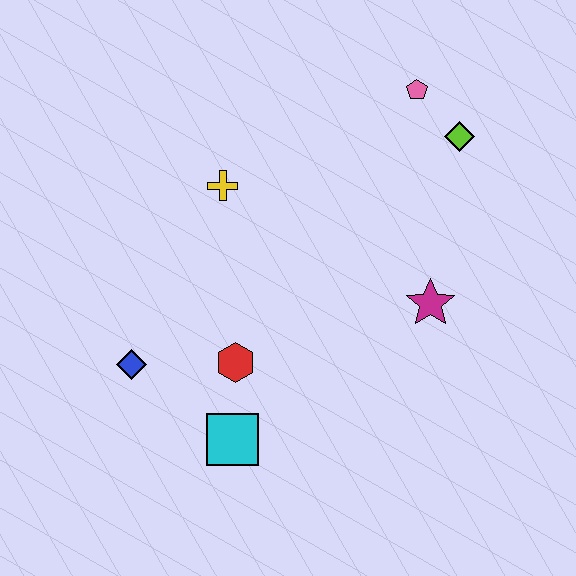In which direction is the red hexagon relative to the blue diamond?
The red hexagon is to the right of the blue diamond.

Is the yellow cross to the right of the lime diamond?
No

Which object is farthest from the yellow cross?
The cyan square is farthest from the yellow cross.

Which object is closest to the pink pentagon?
The lime diamond is closest to the pink pentagon.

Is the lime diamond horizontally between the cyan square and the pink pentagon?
No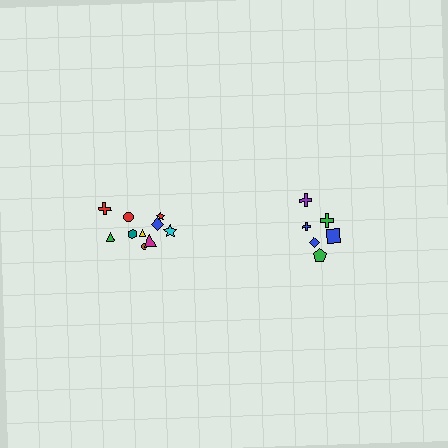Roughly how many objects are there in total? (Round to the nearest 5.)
Roughly 15 objects in total.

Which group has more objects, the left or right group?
The left group.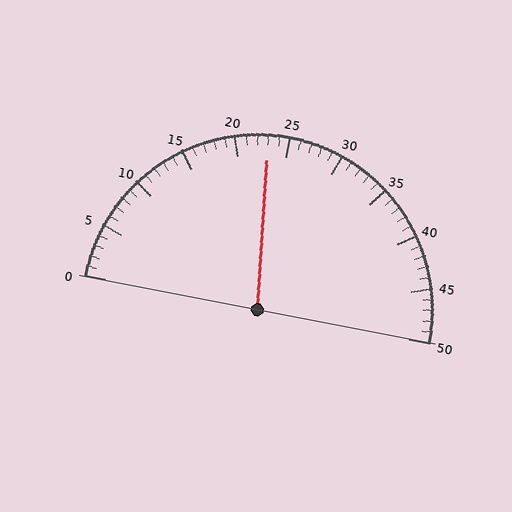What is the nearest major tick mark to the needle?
The nearest major tick mark is 25.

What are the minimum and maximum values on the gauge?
The gauge ranges from 0 to 50.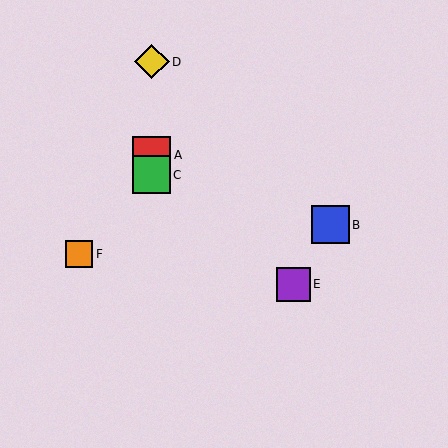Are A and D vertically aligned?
Yes, both are at x≈152.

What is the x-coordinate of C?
Object C is at x≈152.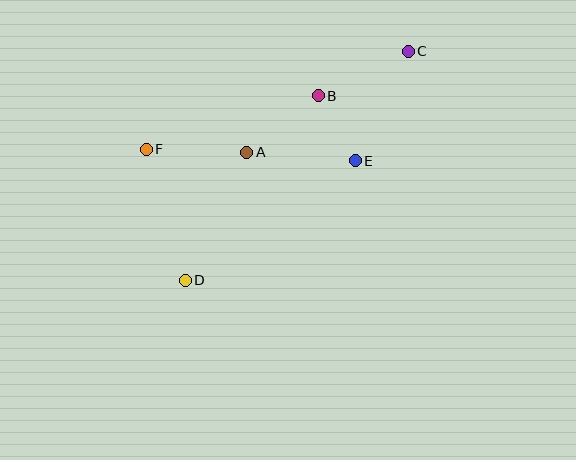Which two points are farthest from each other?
Points C and D are farthest from each other.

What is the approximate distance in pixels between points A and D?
The distance between A and D is approximately 142 pixels.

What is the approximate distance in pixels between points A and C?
The distance between A and C is approximately 191 pixels.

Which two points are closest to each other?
Points B and E are closest to each other.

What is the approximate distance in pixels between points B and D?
The distance between B and D is approximately 228 pixels.